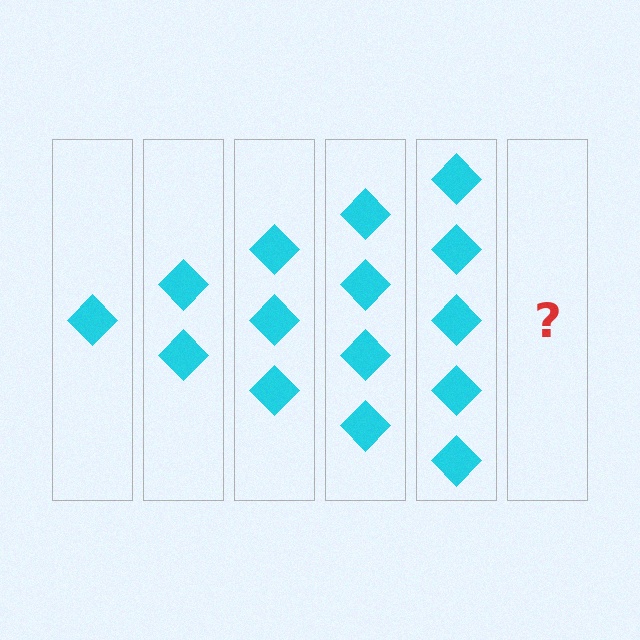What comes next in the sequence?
The next element should be 6 diamonds.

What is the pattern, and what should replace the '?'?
The pattern is that each step adds one more diamond. The '?' should be 6 diamonds.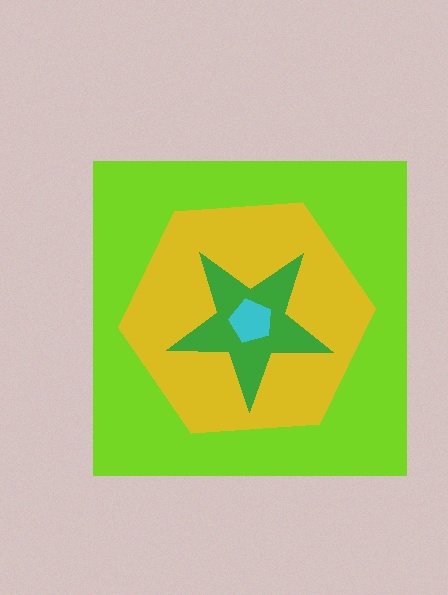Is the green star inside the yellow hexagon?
Yes.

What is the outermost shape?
The lime square.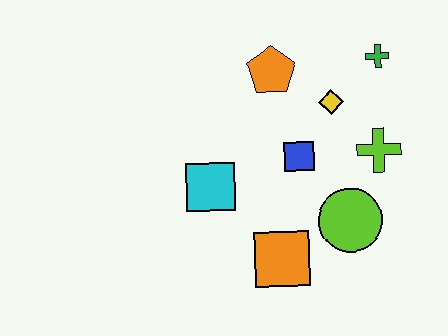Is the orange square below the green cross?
Yes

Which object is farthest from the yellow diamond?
The orange square is farthest from the yellow diamond.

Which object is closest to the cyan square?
The blue square is closest to the cyan square.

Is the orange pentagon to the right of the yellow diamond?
No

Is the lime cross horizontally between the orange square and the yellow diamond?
No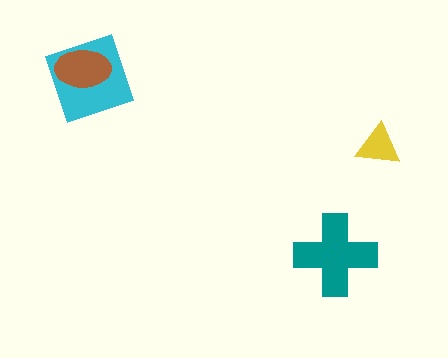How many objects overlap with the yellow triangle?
0 objects overlap with the yellow triangle.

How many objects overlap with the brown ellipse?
1 object overlaps with the brown ellipse.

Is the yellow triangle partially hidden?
No, no other shape covers it.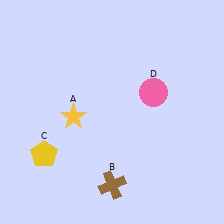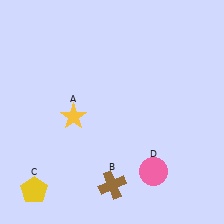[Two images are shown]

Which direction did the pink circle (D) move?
The pink circle (D) moved down.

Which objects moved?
The objects that moved are: the yellow pentagon (C), the pink circle (D).